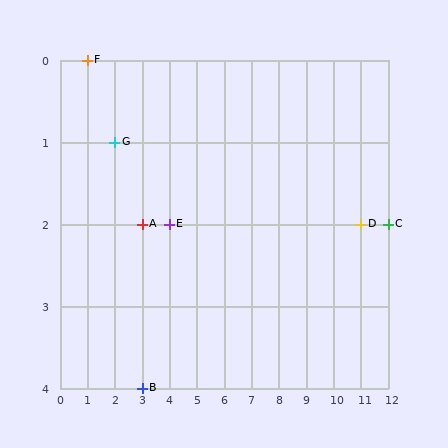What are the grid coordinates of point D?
Point D is at grid coordinates (11, 2).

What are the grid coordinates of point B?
Point B is at grid coordinates (3, 4).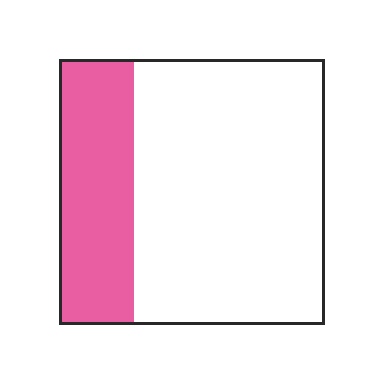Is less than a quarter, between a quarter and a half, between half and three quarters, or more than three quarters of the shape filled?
Between a quarter and a half.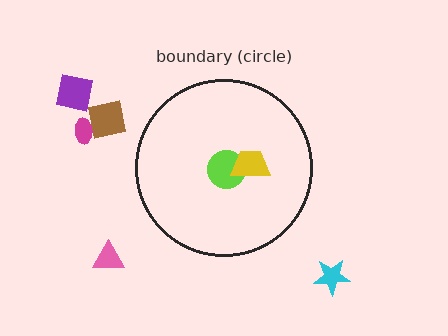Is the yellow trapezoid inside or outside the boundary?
Inside.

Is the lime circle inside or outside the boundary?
Inside.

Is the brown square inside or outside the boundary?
Outside.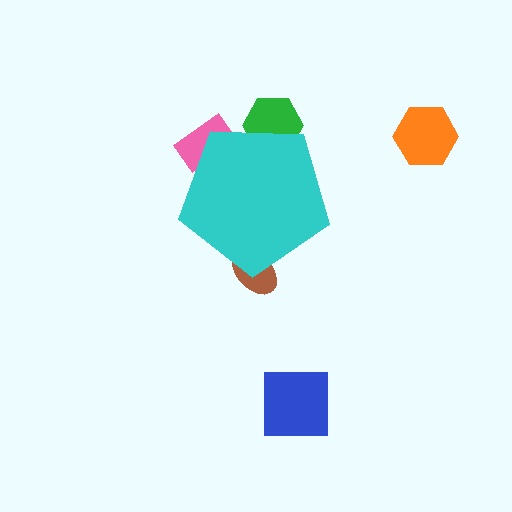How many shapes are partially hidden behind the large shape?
3 shapes are partially hidden.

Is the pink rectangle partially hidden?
Yes, the pink rectangle is partially hidden behind the cyan pentagon.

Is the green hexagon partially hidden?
Yes, the green hexagon is partially hidden behind the cyan pentagon.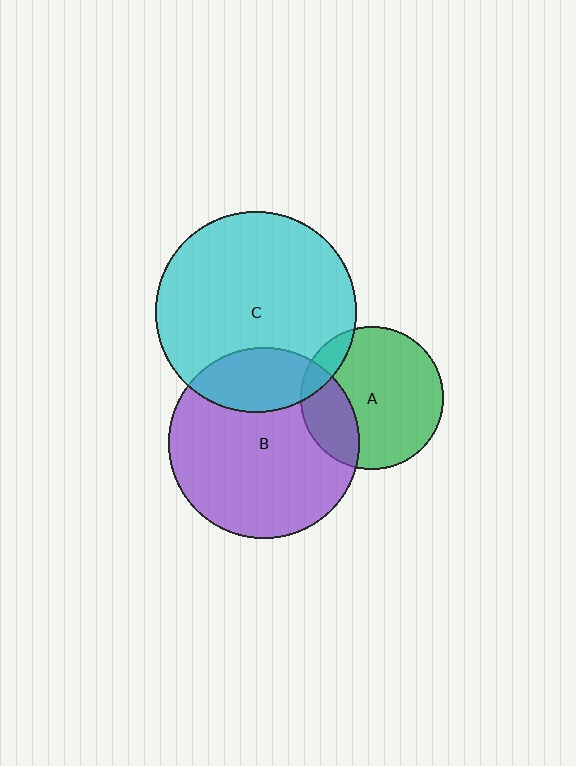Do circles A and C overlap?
Yes.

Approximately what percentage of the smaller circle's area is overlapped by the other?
Approximately 10%.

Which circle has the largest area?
Circle C (cyan).